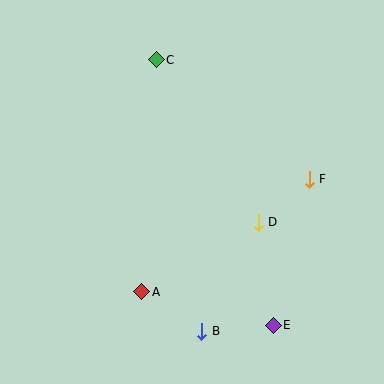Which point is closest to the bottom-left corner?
Point A is closest to the bottom-left corner.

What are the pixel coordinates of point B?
Point B is at (202, 331).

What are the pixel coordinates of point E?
Point E is at (273, 325).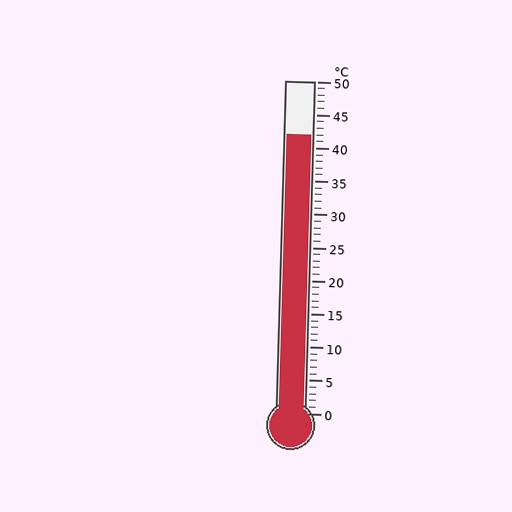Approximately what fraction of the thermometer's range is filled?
The thermometer is filled to approximately 85% of its range.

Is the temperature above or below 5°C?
The temperature is above 5°C.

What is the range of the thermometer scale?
The thermometer scale ranges from 0°C to 50°C.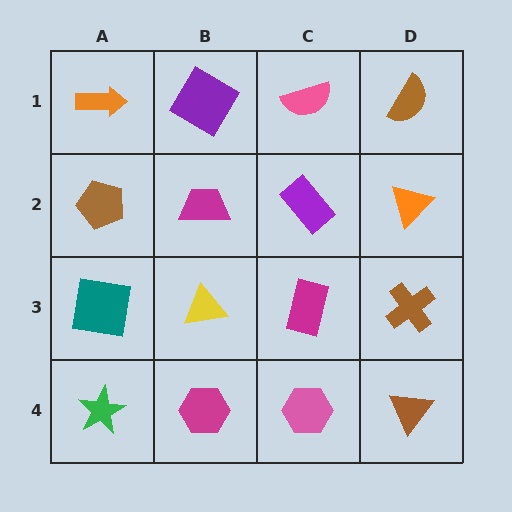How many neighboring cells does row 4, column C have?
3.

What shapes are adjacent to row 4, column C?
A magenta rectangle (row 3, column C), a magenta hexagon (row 4, column B), a brown triangle (row 4, column D).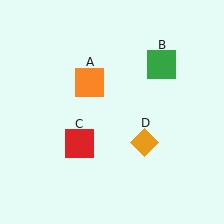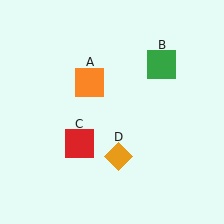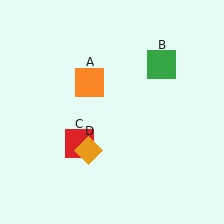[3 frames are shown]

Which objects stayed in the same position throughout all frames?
Orange square (object A) and green square (object B) and red square (object C) remained stationary.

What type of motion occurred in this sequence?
The orange diamond (object D) rotated clockwise around the center of the scene.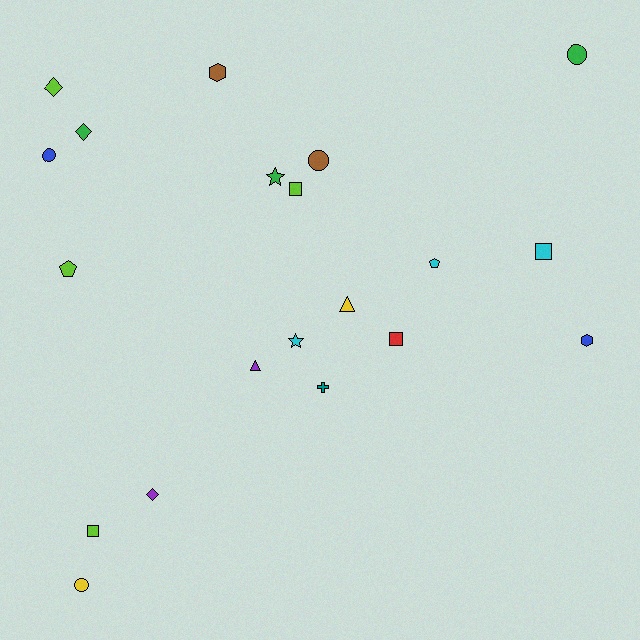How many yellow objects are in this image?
There are 2 yellow objects.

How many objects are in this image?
There are 20 objects.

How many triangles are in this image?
There are 2 triangles.